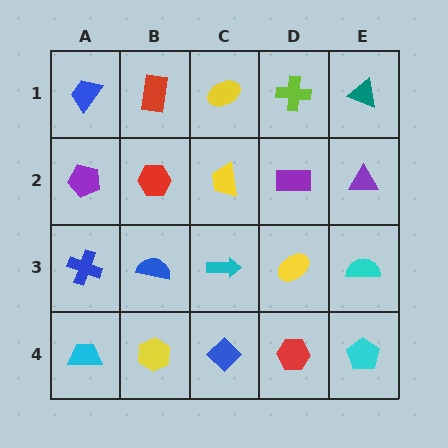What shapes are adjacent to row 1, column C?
A yellow trapezoid (row 2, column C), a red rectangle (row 1, column B), a lime cross (row 1, column D).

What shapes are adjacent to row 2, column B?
A red rectangle (row 1, column B), a blue semicircle (row 3, column B), a purple pentagon (row 2, column A), a yellow trapezoid (row 2, column C).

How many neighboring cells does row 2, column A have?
3.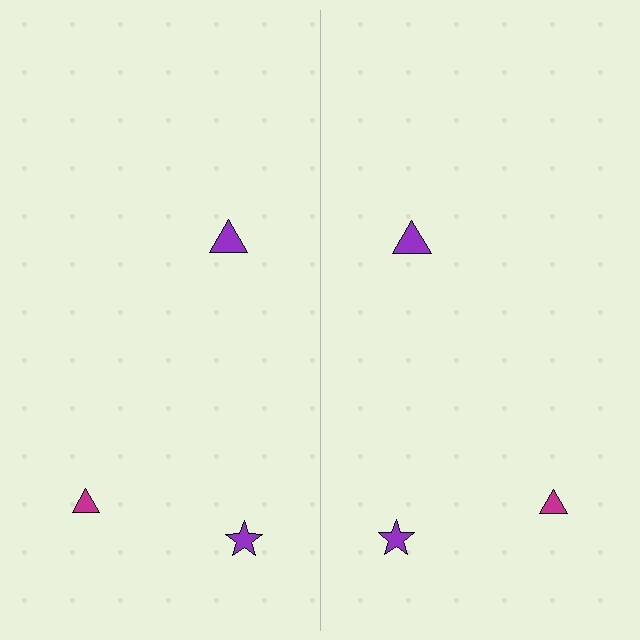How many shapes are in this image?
There are 6 shapes in this image.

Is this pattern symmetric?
Yes, this pattern has bilateral (reflection) symmetry.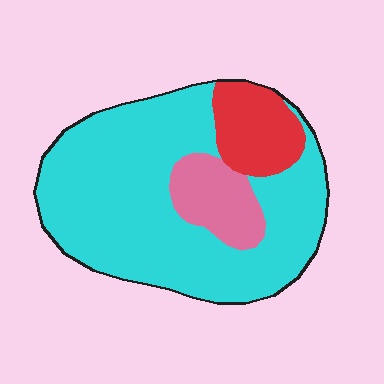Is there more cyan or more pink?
Cyan.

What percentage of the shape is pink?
Pink takes up about one eighth (1/8) of the shape.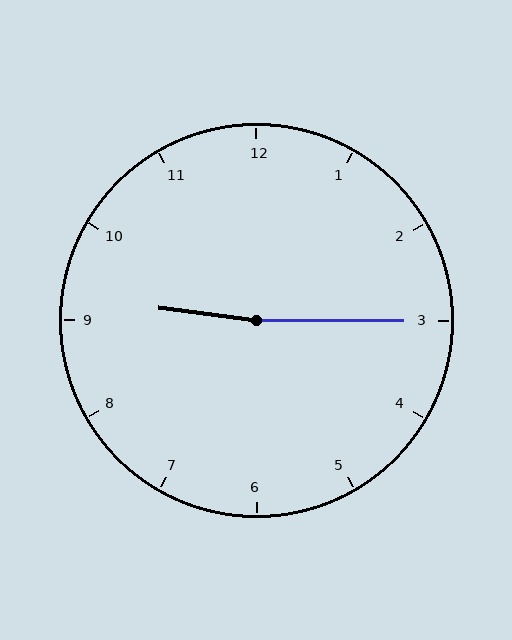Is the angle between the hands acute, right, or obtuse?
It is obtuse.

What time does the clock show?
9:15.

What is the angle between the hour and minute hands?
Approximately 172 degrees.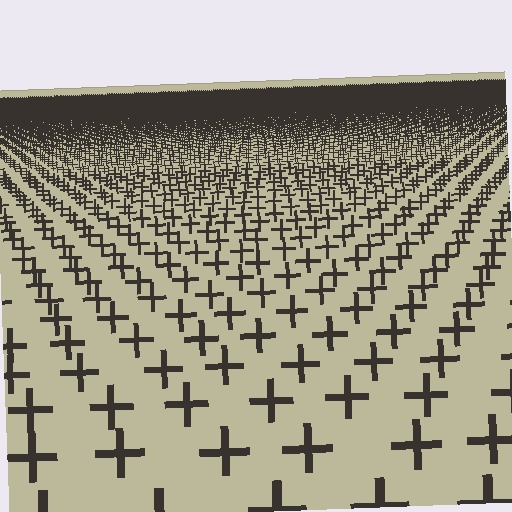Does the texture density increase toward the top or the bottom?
Density increases toward the top.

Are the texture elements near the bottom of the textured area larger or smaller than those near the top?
Larger. Near the bottom, elements are closer to the viewer and appear at a bigger on-screen size.